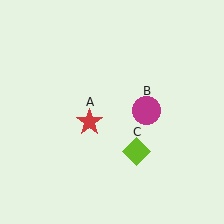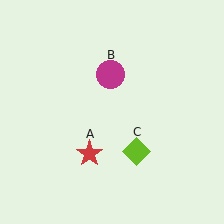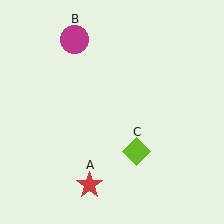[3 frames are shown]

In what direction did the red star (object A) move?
The red star (object A) moved down.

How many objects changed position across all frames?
2 objects changed position: red star (object A), magenta circle (object B).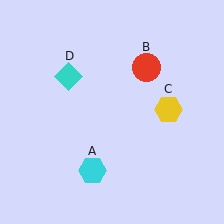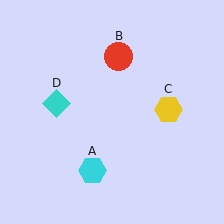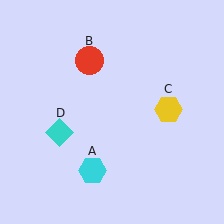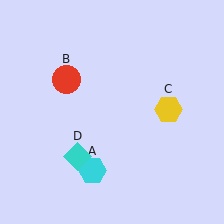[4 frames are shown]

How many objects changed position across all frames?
2 objects changed position: red circle (object B), cyan diamond (object D).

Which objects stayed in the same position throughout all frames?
Cyan hexagon (object A) and yellow hexagon (object C) remained stationary.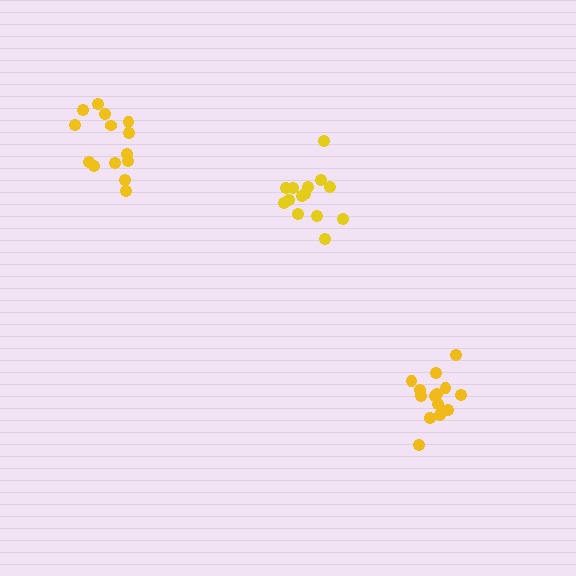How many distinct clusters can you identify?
There are 3 distinct clusters.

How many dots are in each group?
Group 1: 14 dots, Group 2: 14 dots, Group 3: 14 dots (42 total).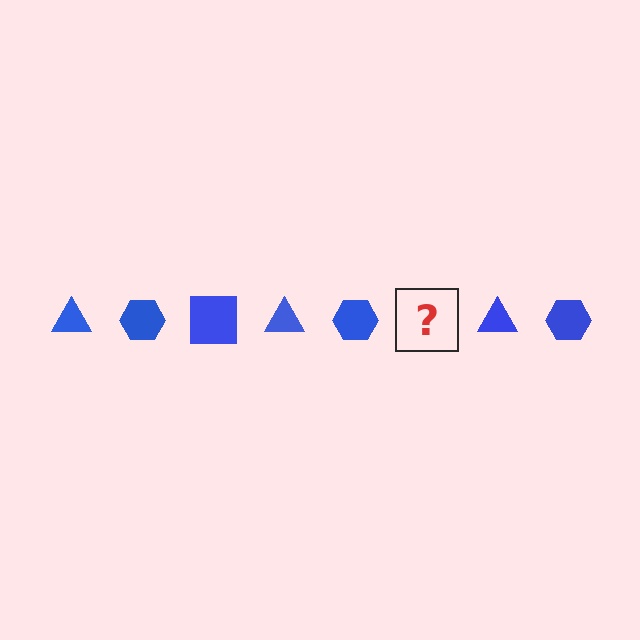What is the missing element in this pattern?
The missing element is a blue square.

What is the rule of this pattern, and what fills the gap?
The rule is that the pattern cycles through triangle, hexagon, square shapes in blue. The gap should be filled with a blue square.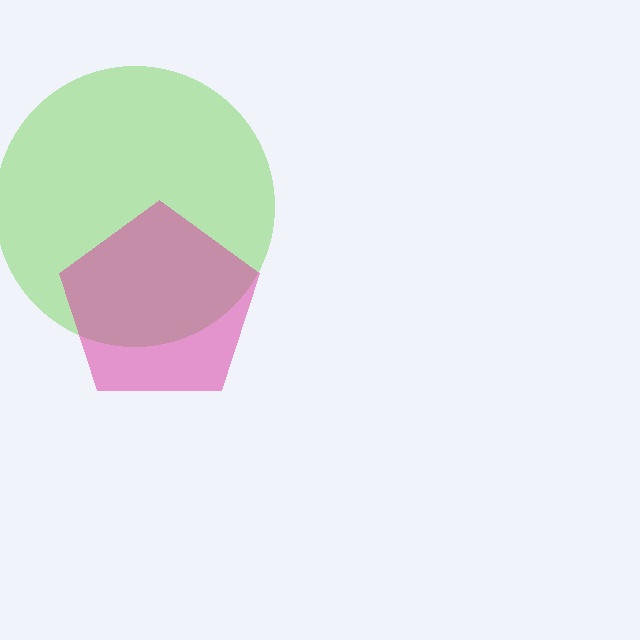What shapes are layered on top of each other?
The layered shapes are: a lime circle, a magenta pentagon.